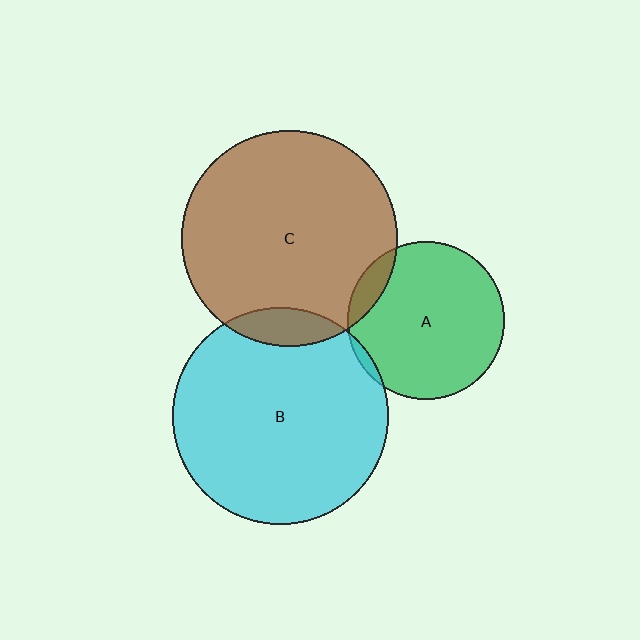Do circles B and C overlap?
Yes.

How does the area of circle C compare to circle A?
Approximately 1.9 times.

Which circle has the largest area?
Circle B (cyan).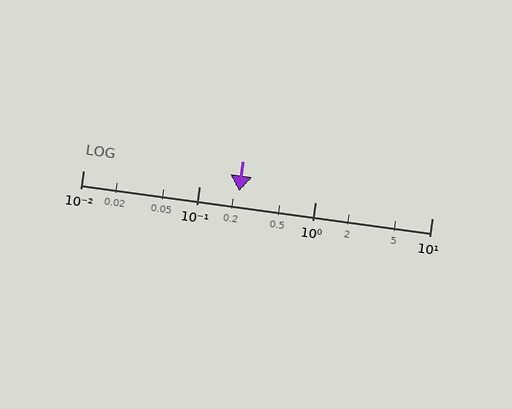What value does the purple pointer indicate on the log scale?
The pointer indicates approximately 0.22.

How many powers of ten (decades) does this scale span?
The scale spans 3 decades, from 0.01 to 10.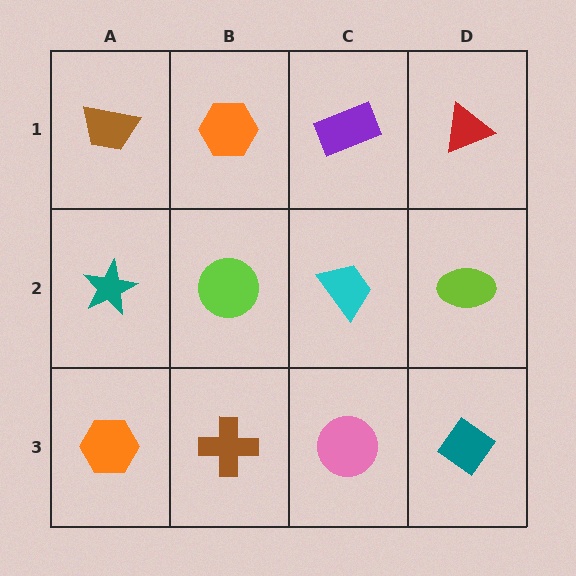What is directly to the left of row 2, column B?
A teal star.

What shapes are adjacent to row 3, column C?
A cyan trapezoid (row 2, column C), a brown cross (row 3, column B), a teal diamond (row 3, column D).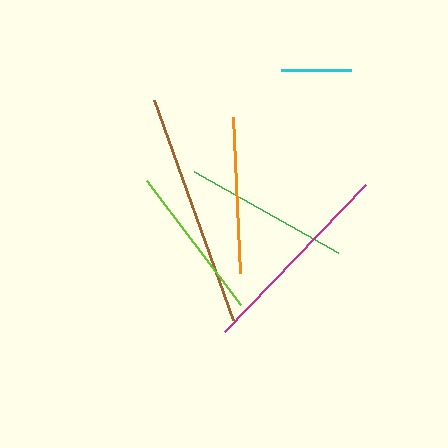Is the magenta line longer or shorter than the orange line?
The magenta line is longer than the orange line.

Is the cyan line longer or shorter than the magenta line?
The magenta line is longer than the cyan line.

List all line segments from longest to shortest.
From longest to shortest: brown, magenta, green, orange, lime, cyan.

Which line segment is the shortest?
The cyan line is the shortest at approximately 71 pixels.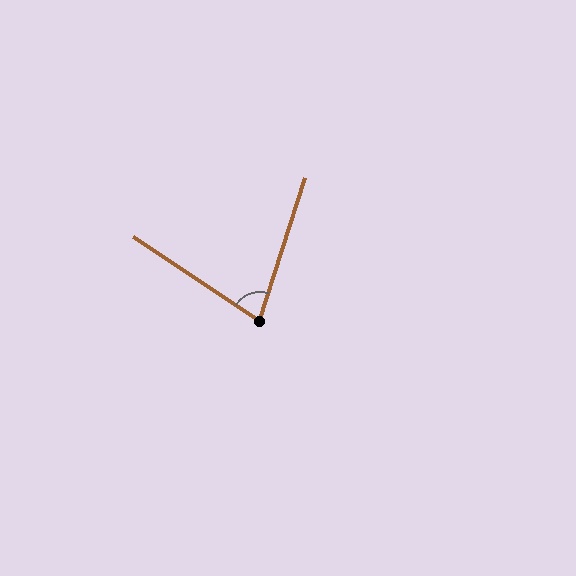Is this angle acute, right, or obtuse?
It is acute.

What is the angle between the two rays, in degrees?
Approximately 74 degrees.